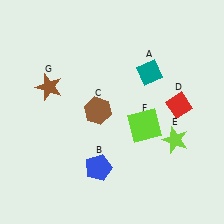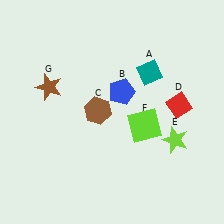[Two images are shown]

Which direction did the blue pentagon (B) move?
The blue pentagon (B) moved up.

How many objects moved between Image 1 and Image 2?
1 object moved between the two images.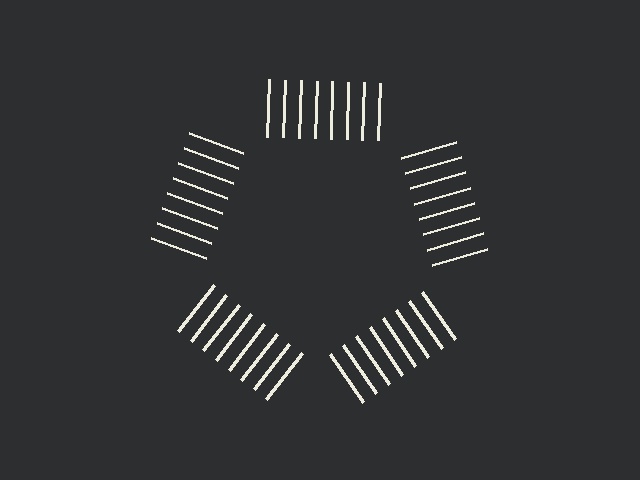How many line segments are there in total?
40 — 8 along each of the 5 edges.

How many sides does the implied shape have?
5 sides — the line-ends trace a pentagon.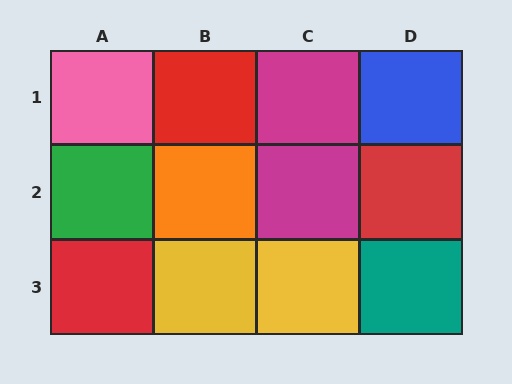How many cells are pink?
1 cell is pink.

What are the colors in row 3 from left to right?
Red, yellow, yellow, teal.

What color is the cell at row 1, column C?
Magenta.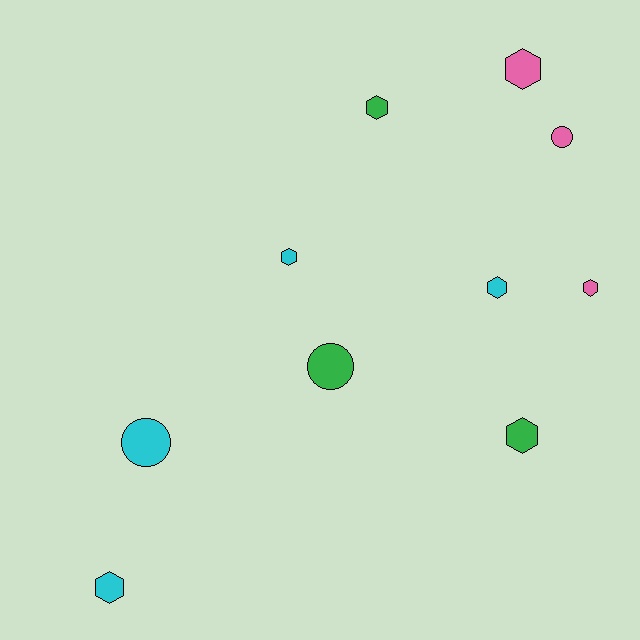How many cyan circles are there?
There is 1 cyan circle.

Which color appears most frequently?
Cyan, with 4 objects.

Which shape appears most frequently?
Hexagon, with 7 objects.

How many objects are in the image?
There are 10 objects.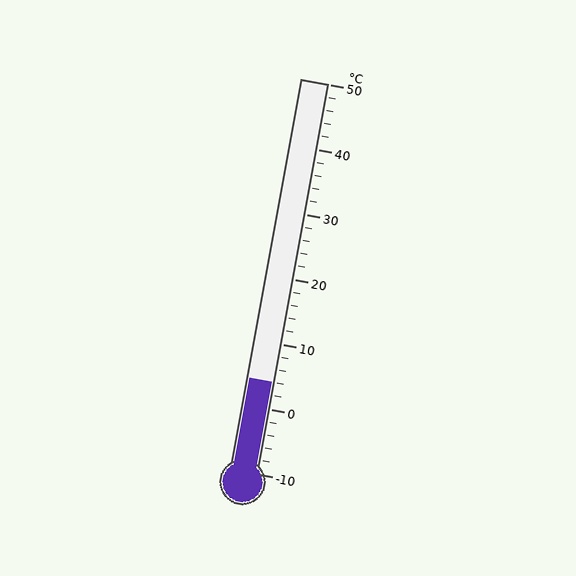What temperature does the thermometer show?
The thermometer shows approximately 4°C.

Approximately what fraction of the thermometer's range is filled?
The thermometer is filled to approximately 25% of its range.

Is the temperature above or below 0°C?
The temperature is above 0°C.